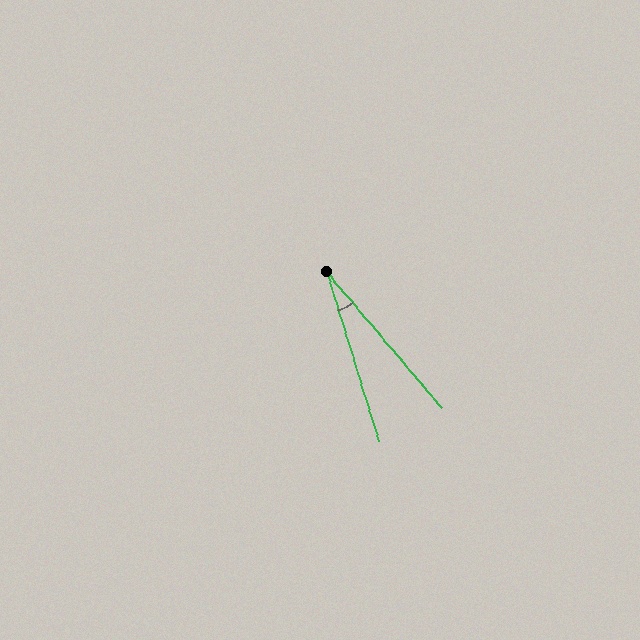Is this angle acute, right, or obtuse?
It is acute.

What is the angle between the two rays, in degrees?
Approximately 23 degrees.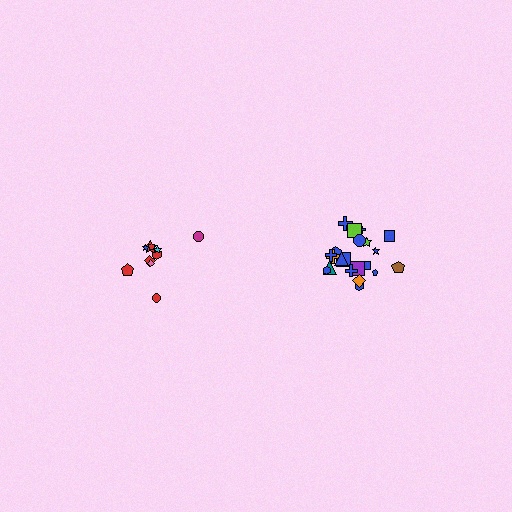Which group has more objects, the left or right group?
The right group.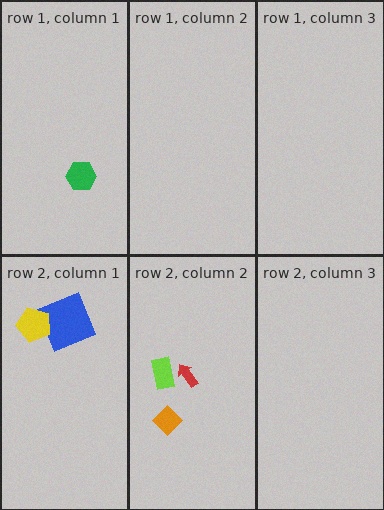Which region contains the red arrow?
The row 2, column 2 region.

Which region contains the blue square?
The row 2, column 1 region.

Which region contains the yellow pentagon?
The row 2, column 1 region.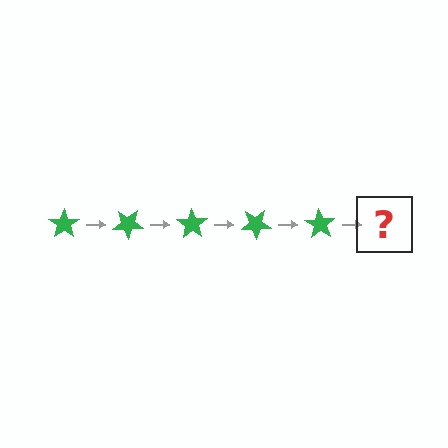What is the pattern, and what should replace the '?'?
The pattern is that the star rotates 35 degrees each step. The '?' should be a green star rotated 175 degrees.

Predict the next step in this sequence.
The next step is a green star rotated 175 degrees.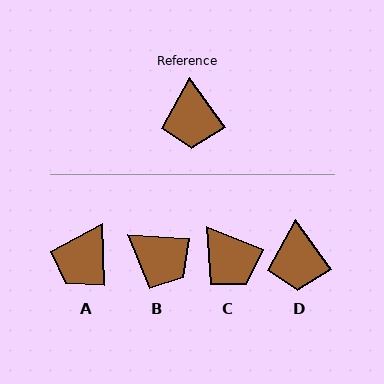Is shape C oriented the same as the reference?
No, it is off by about 33 degrees.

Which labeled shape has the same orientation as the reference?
D.